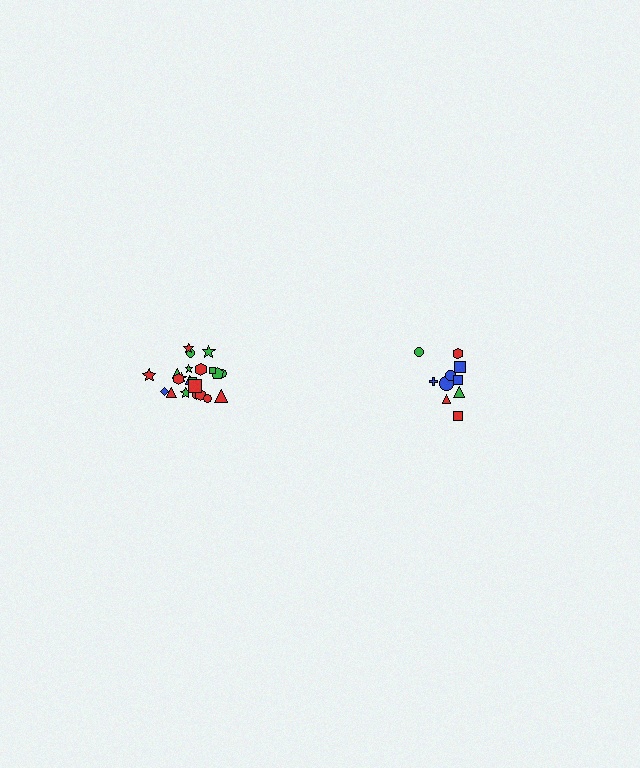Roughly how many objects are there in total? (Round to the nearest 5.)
Roughly 30 objects in total.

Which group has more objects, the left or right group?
The left group.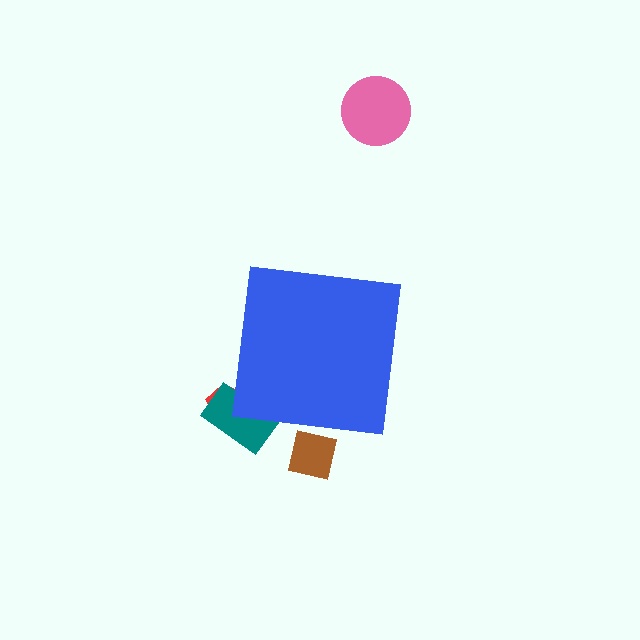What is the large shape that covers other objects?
A blue square.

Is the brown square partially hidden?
Yes, the brown square is partially hidden behind the blue square.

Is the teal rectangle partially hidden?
Yes, the teal rectangle is partially hidden behind the blue square.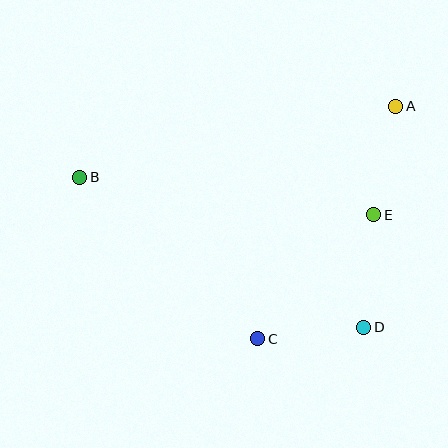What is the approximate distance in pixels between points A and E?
The distance between A and E is approximately 111 pixels.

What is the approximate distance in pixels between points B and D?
The distance between B and D is approximately 321 pixels.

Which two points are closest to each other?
Points C and D are closest to each other.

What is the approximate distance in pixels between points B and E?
The distance between B and E is approximately 296 pixels.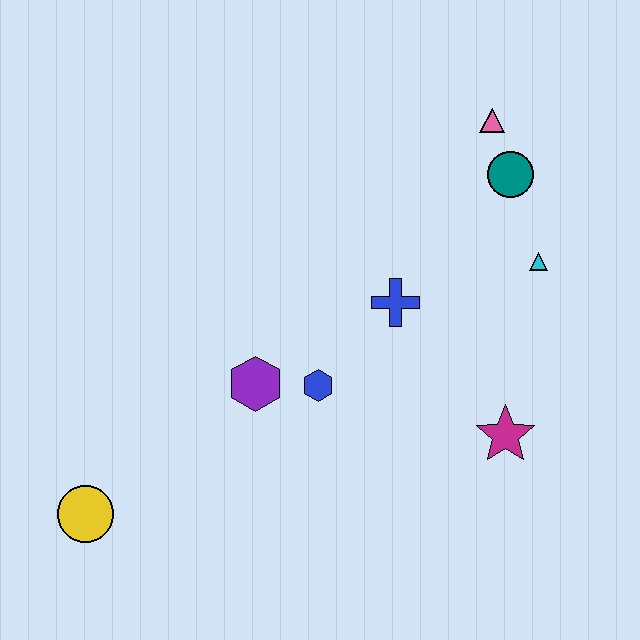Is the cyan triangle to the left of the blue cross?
No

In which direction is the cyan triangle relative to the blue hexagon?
The cyan triangle is to the right of the blue hexagon.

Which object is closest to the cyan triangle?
The teal circle is closest to the cyan triangle.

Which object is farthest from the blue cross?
The yellow circle is farthest from the blue cross.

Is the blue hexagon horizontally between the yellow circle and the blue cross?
Yes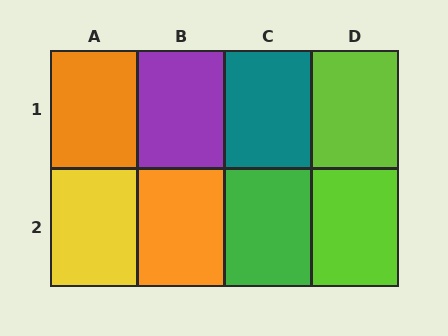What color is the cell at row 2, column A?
Yellow.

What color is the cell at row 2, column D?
Lime.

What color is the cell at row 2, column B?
Orange.